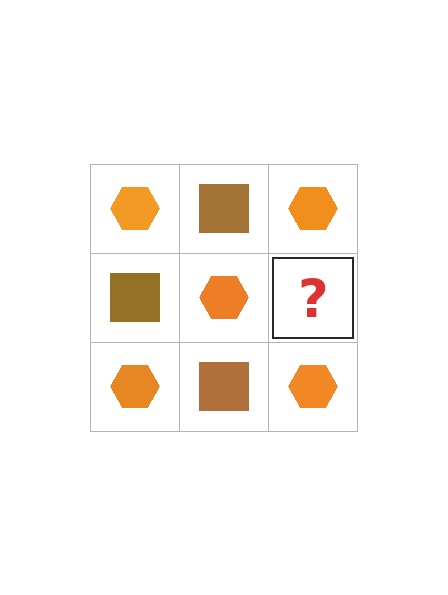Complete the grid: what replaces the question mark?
The question mark should be replaced with a brown square.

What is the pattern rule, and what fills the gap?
The rule is that it alternates orange hexagon and brown square in a checkerboard pattern. The gap should be filled with a brown square.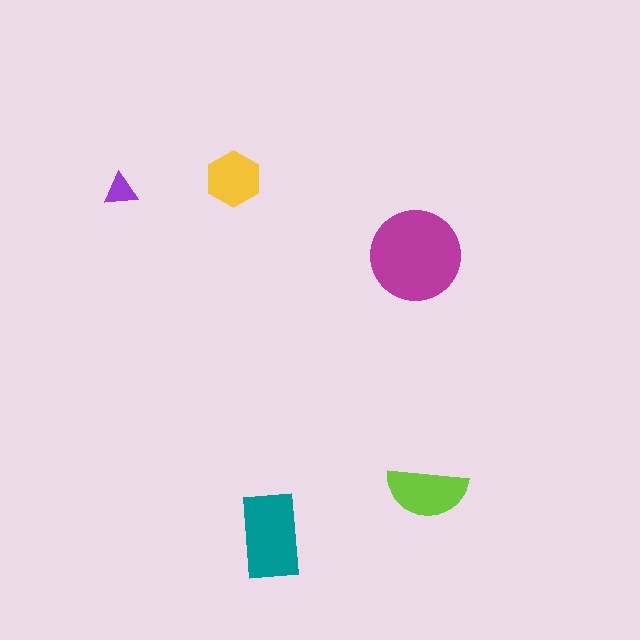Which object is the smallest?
The purple triangle.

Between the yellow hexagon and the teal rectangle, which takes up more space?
The teal rectangle.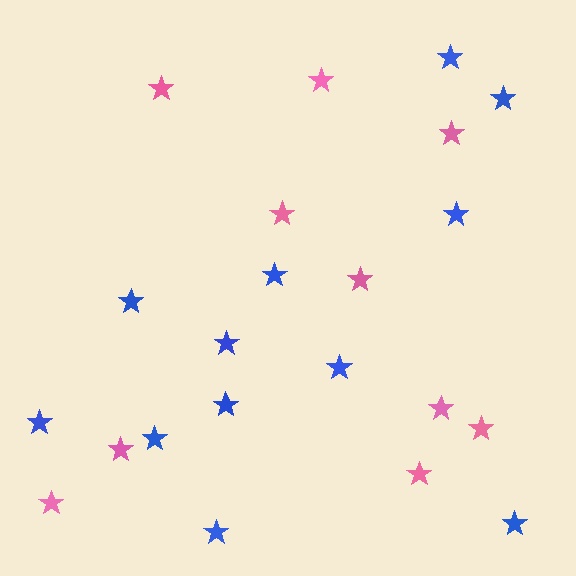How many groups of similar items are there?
There are 2 groups: one group of pink stars (10) and one group of blue stars (12).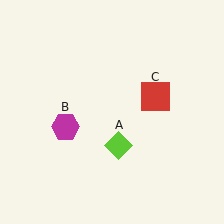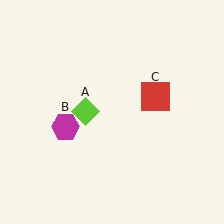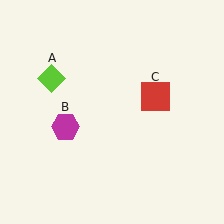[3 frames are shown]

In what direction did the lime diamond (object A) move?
The lime diamond (object A) moved up and to the left.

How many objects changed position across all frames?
1 object changed position: lime diamond (object A).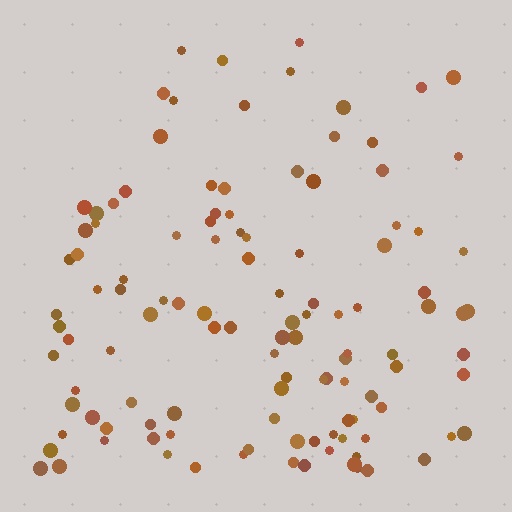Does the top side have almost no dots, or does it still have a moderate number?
Still a moderate number, just noticeably fewer than the bottom.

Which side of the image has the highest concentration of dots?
The bottom.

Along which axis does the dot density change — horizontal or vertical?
Vertical.